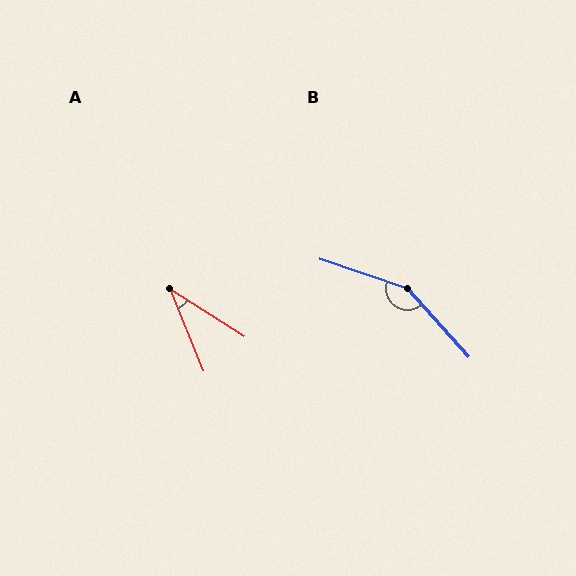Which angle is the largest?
B, at approximately 150 degrees.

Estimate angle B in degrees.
Approximately 150 degrees.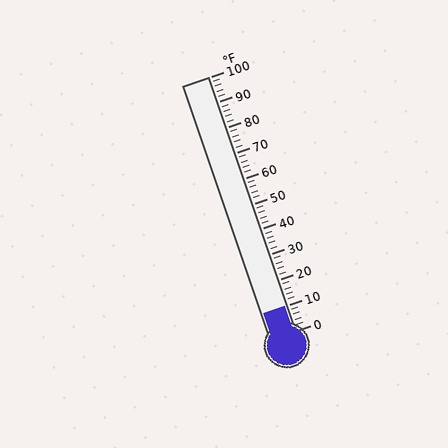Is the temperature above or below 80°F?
The temperature is below 80°F.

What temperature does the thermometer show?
The thermometer shows approximately 10°F.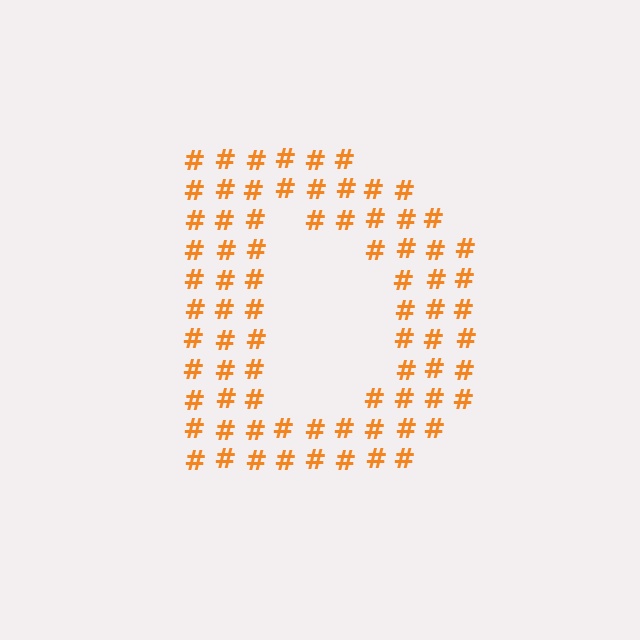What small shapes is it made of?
It is made of small hash symbols.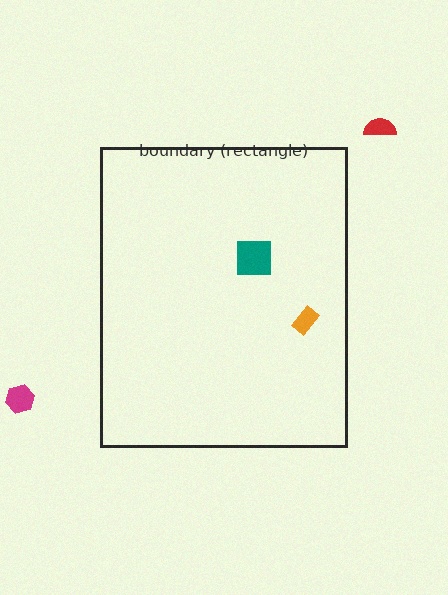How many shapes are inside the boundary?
2 inside, 2 outside.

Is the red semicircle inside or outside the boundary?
Outside.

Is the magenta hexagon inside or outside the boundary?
Outside.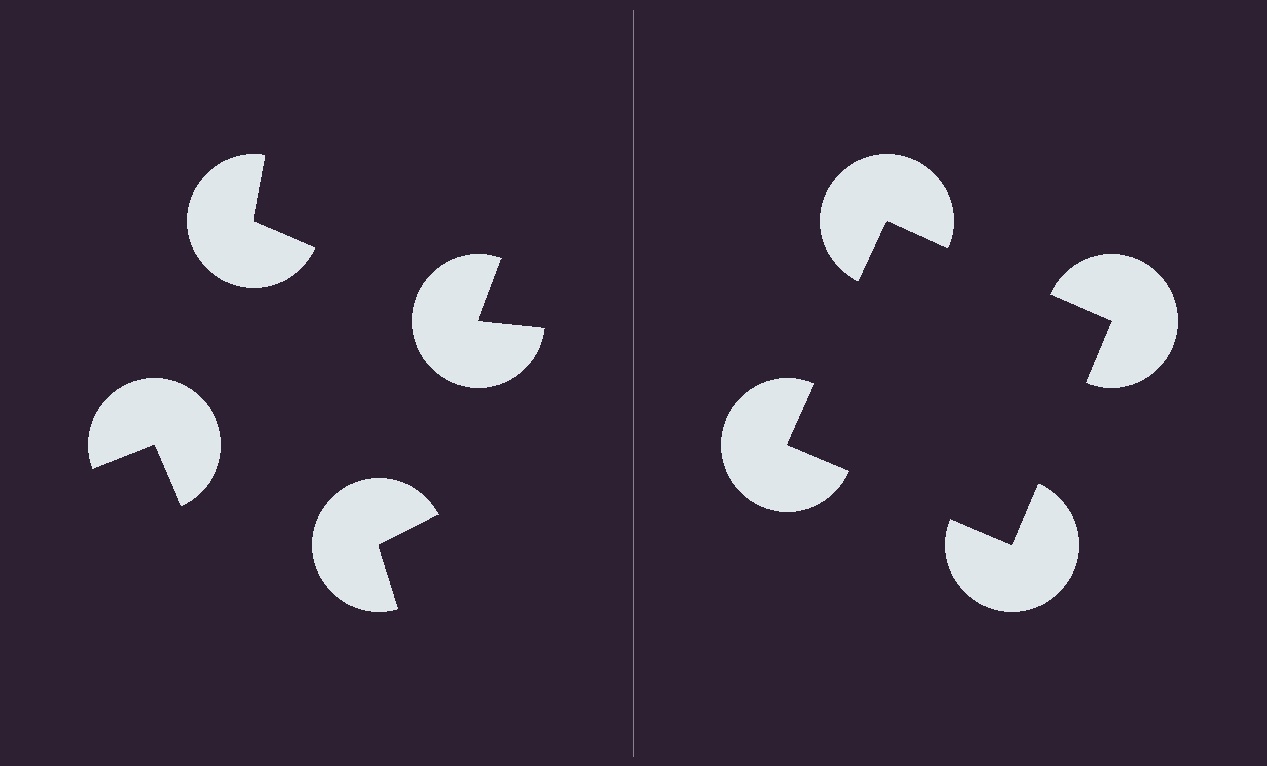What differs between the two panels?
The pac-man discs are positioned identically on both sides; only the wedge orientations differ. On the right they align to a square; on the left they are misaligned.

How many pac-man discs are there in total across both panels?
8 — 4 on each side.